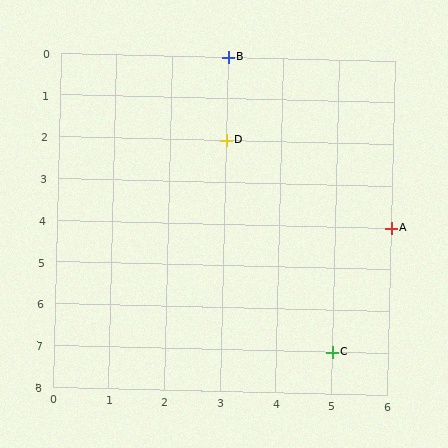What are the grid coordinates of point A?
Point A is at grid coordinates (6, 4).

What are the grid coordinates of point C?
Point C is at grid coordinates (5, 7).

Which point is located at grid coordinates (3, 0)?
Point B is at (3, 0).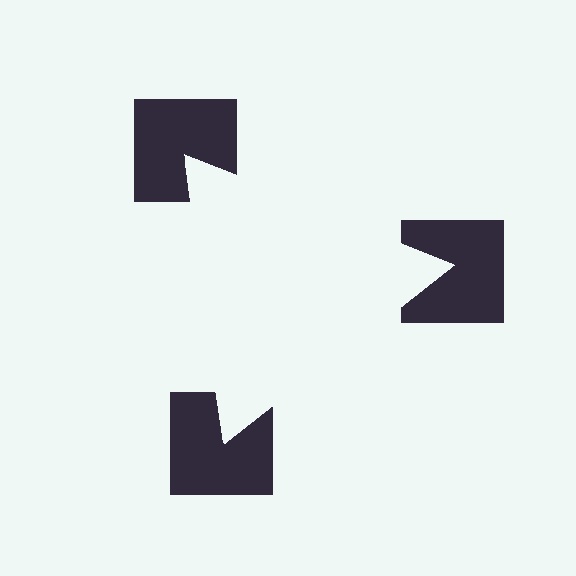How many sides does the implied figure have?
3 sides.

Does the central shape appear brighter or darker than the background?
It typically appears slightly brighter than the background, even though no actual brightness change is drawn.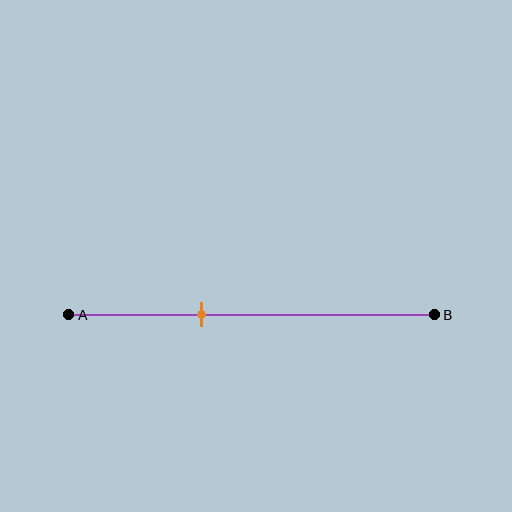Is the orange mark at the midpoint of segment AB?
No, the mark is at about 35% from A, not at the 50% midpoint.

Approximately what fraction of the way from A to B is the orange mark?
The orange mark is approximately 35% of the way from A to B.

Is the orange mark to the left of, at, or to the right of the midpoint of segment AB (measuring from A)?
The orange mark is to the left of the midpoint of segment AB.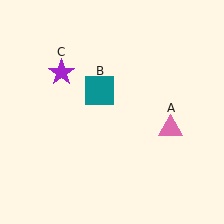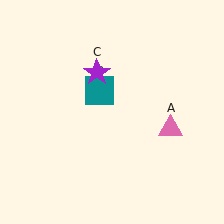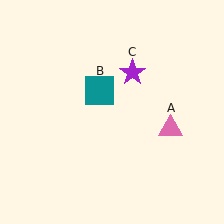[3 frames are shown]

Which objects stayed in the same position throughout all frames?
Pink triangle (object A) and teal square (object B) remained stationary.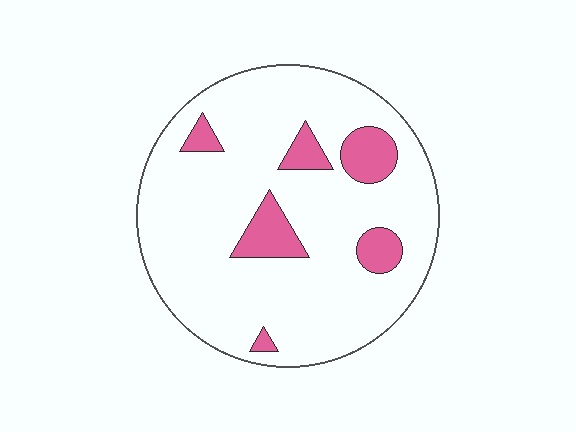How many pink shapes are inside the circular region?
6.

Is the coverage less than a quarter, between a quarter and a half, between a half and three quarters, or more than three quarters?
Less than a quarter.